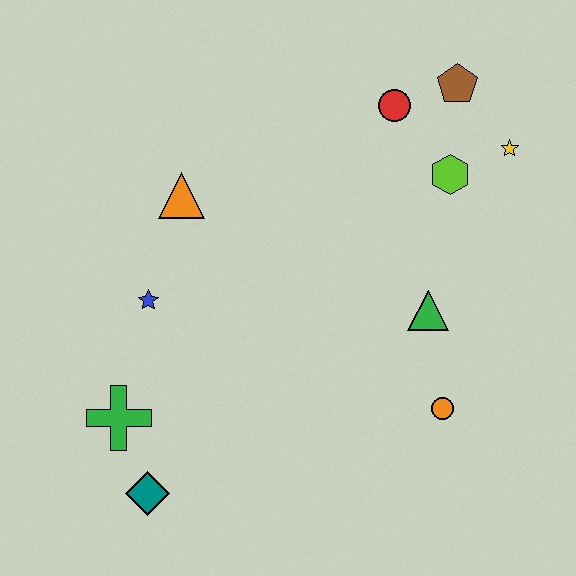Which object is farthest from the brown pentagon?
The teal diamond is farthest from the brown pentagon.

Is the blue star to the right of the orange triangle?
No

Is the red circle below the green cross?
No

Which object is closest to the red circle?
The brown pentagon is closest to the red circle.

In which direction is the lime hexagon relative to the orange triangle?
The lime hexagon is to the right of the orange triangle.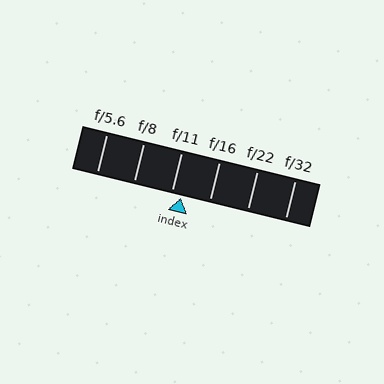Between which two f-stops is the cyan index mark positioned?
The index mark is between f/11 and f/16.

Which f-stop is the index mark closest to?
The index mark is closest to f/11.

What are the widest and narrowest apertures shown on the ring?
The widest aperture shown is f/5.6 and the narrowest is f/32.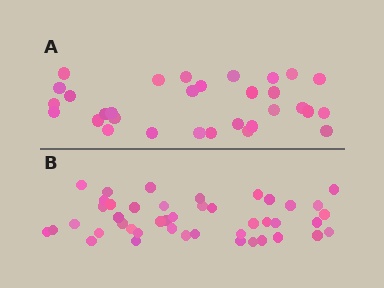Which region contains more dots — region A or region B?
Region B (the bottom region) has more dots.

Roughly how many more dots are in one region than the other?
Region B has approximately 15 more dots than region A.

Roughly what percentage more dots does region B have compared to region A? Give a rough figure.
About 40% more.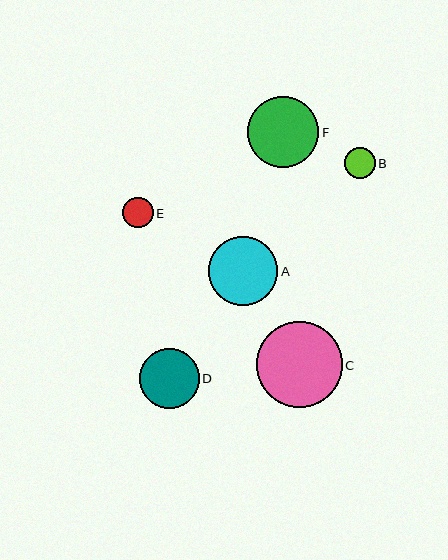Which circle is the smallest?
Circle E is the smallest with a size of approximately 30 pixels.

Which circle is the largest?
Circle C is the largest with a size of approximately 86 pixels.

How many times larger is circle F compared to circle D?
Circle F is approximately 1.2 times the size of circle D.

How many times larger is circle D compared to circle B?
Circle D is approximately 2.0 times the size of circle B.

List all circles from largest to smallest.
From largest to smallest: C, F, A, D, B, E.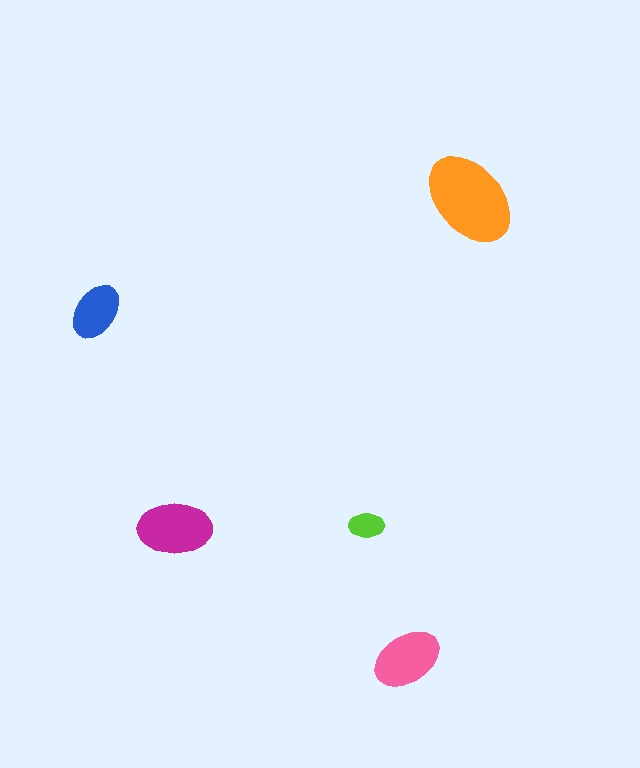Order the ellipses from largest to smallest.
the orange one, the magenta one, the pink one, the blue one, the lime one.